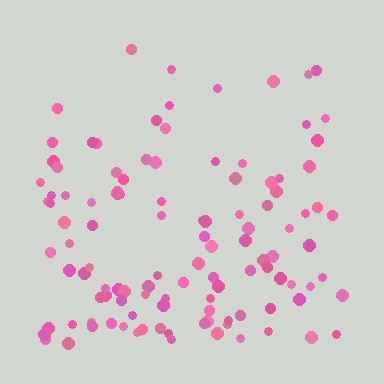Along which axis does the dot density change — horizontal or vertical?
Vertical.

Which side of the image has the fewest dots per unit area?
The top.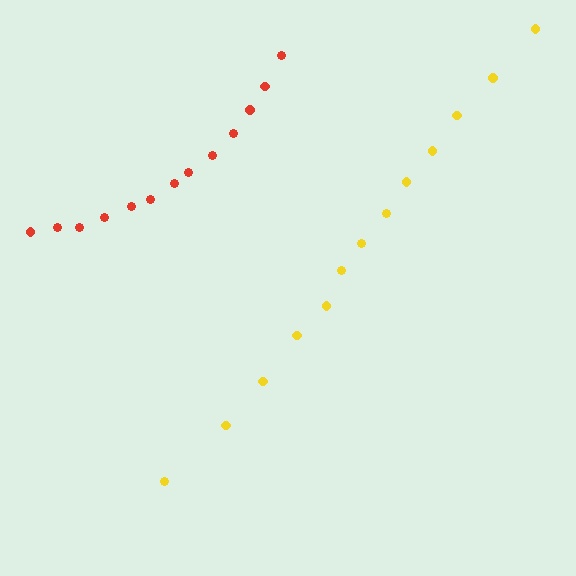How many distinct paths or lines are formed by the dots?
There are 2 distinct paths.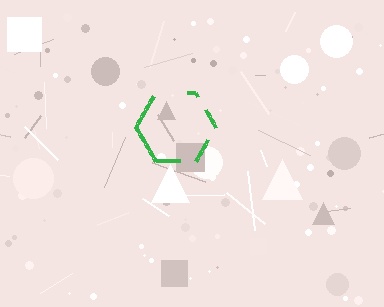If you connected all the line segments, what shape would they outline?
They would outline a hexagon.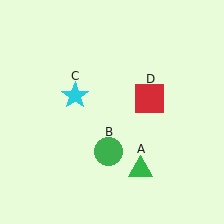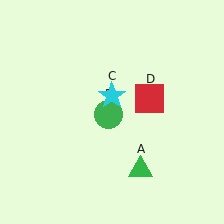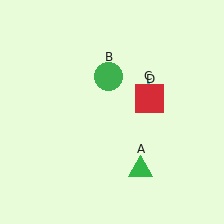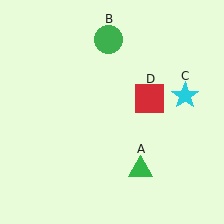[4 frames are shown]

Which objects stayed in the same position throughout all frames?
Green triangle (object A) and red square (object D) remained stationary.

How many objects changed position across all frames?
2 objects changed position: green circle (object B), cyan star (object C).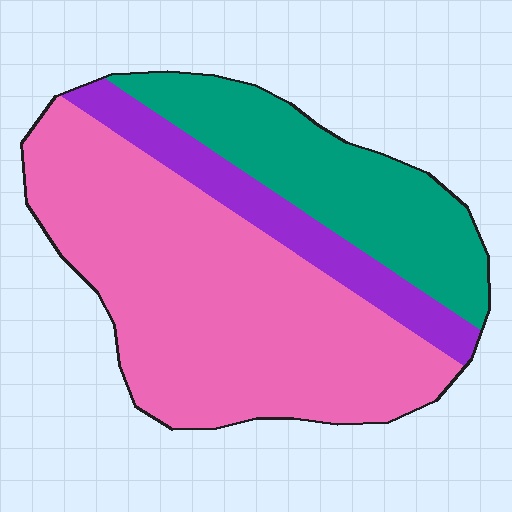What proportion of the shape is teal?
Teal covers around 25% of the shape.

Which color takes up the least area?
Purple, at roughly 15%.